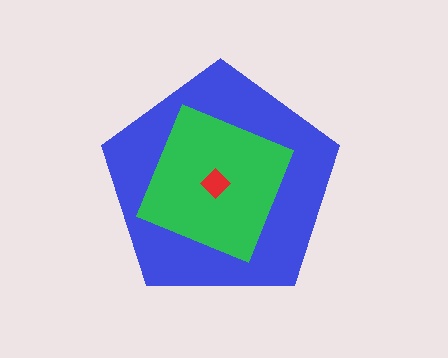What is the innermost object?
The red diamond.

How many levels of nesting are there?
3.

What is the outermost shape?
The blue pentagon.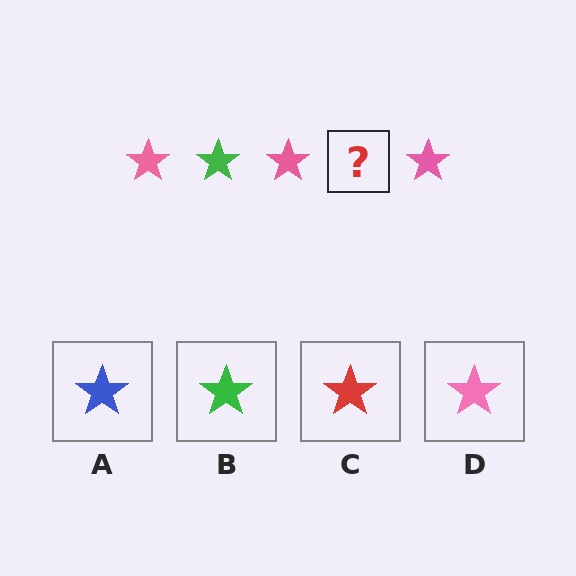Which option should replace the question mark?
Option B.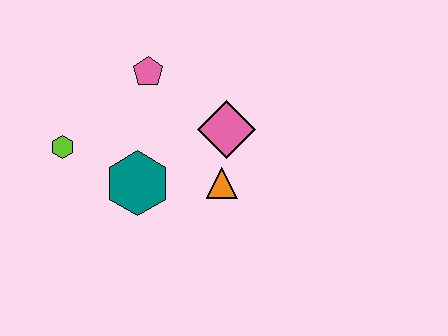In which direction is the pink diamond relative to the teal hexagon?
The pink diamond is to the right of the teal hexagon.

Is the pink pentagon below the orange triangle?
No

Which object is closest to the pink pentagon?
The pink diamond is closest to the pink pentagon.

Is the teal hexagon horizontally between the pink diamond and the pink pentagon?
No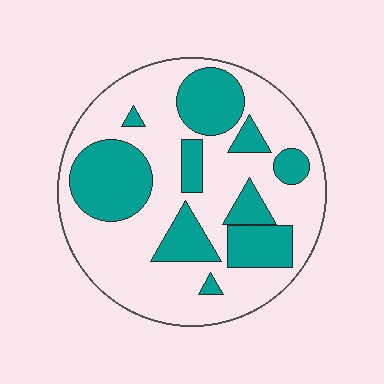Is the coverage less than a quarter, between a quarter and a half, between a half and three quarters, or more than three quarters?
Between a quarter and a half.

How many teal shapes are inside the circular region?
10.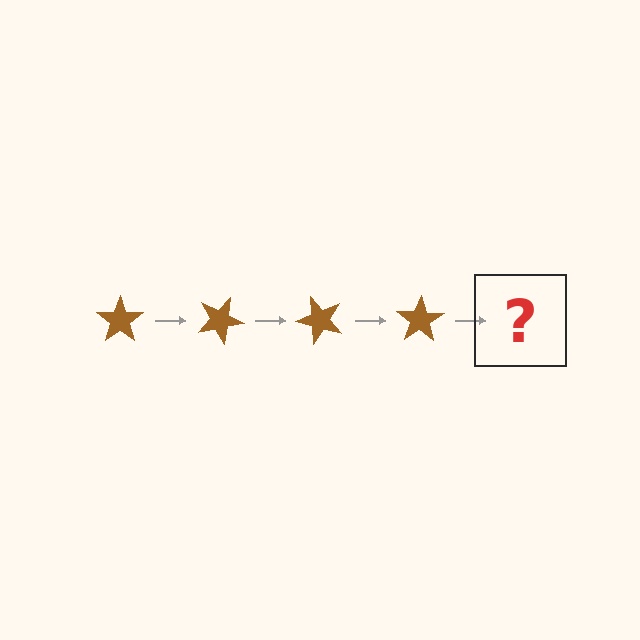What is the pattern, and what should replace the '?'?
The pattern is that the star rotates 25 degrees each step. The '?' should be a brown star rotated 100 degrees.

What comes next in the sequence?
The next element should be a brown star rotated 100 degrees.